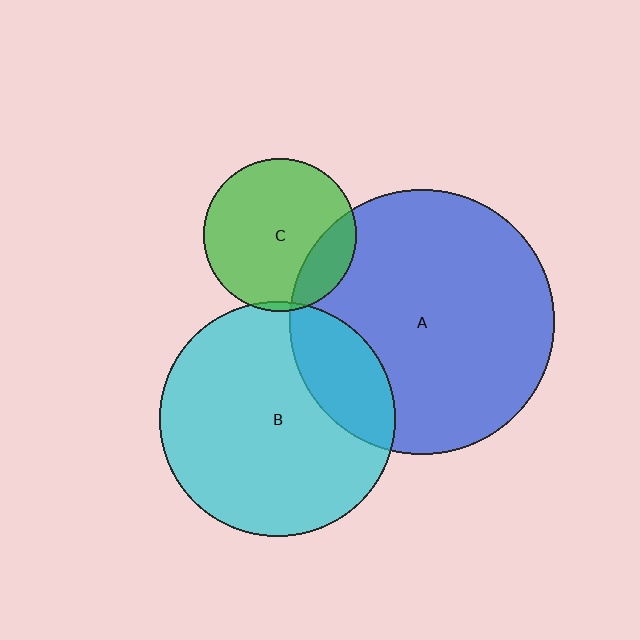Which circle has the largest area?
Circle A (blue).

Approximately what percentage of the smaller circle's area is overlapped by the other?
Approximately 5%.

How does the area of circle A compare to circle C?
Approximately 3.0 times.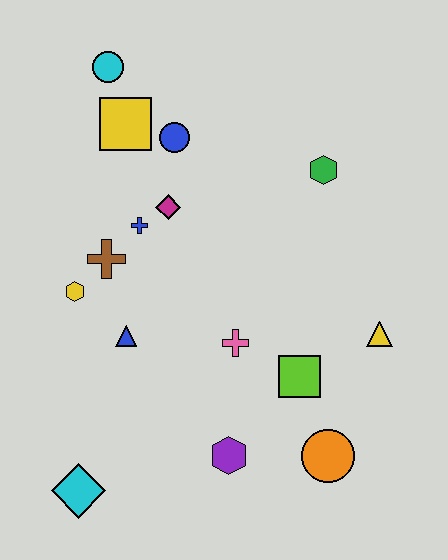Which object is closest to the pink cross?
The lime square is closest to the pink cross.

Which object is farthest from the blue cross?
The orange circle is farthest from the blue cross.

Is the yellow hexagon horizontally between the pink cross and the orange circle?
No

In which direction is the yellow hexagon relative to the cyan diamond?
The yellow hexagon is above the cyan diamond.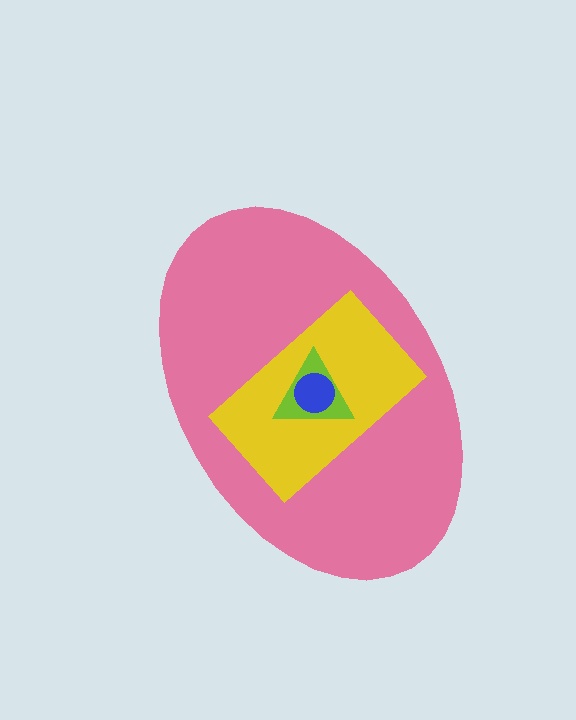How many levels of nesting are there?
4.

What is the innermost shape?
The blue circle.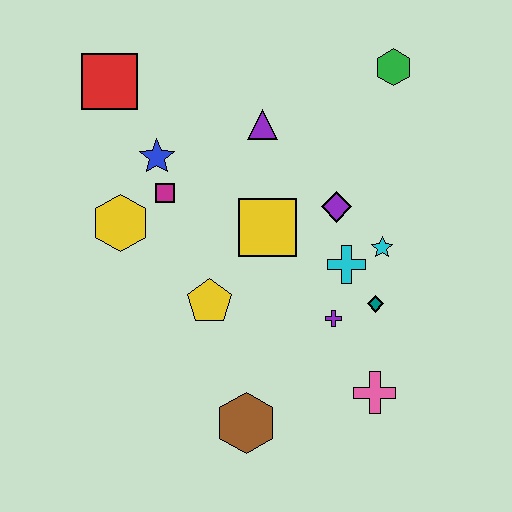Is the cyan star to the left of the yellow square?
No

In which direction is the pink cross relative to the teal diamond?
The pink cross is below the teal diamond.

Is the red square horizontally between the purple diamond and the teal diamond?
No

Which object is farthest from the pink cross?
The red square is farthest from the pink cross.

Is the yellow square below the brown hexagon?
No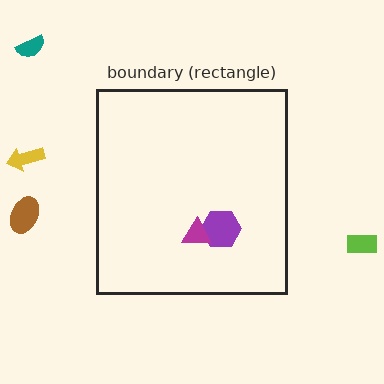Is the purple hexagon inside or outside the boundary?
Inside.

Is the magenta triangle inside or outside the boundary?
Inside.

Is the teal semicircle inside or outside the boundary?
Outside.